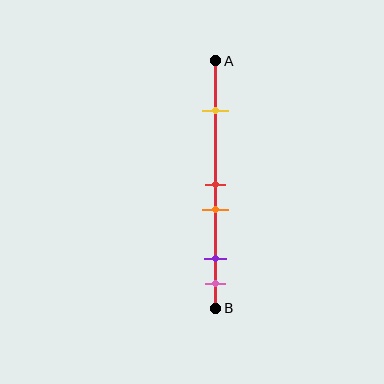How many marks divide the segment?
There are 5 marks dividing the segment.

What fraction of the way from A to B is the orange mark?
The orange mark is approximately 60% (0.6) of the way from A to B.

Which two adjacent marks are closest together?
The red and orange marks are the closest adjacent pair.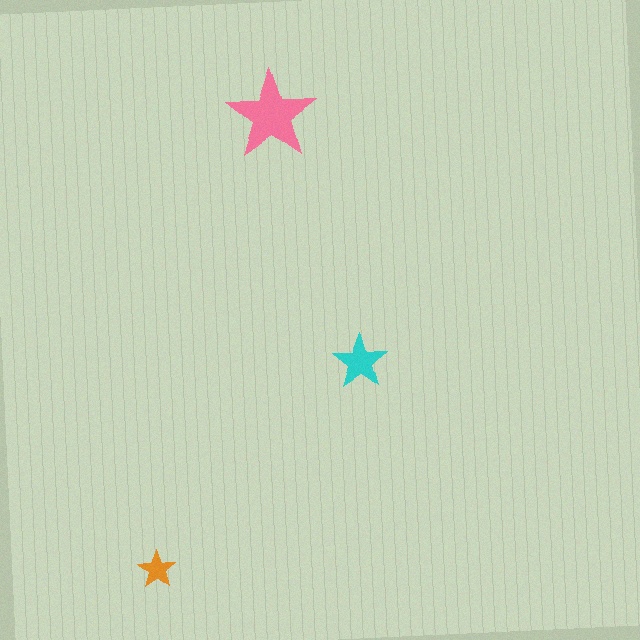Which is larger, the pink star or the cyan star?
The pink one.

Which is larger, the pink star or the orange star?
The pink one.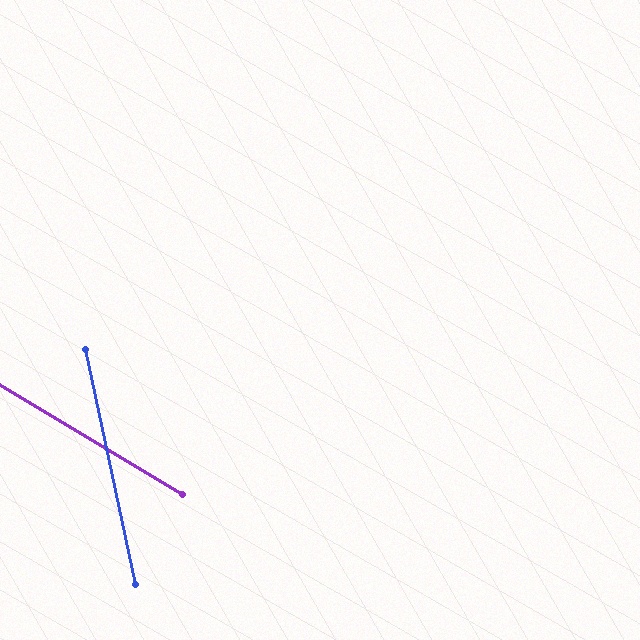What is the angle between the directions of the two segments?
Approximately 47 degrees.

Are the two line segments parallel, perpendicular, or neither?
Neither parallel nor perpendicular — they differ by about 47°.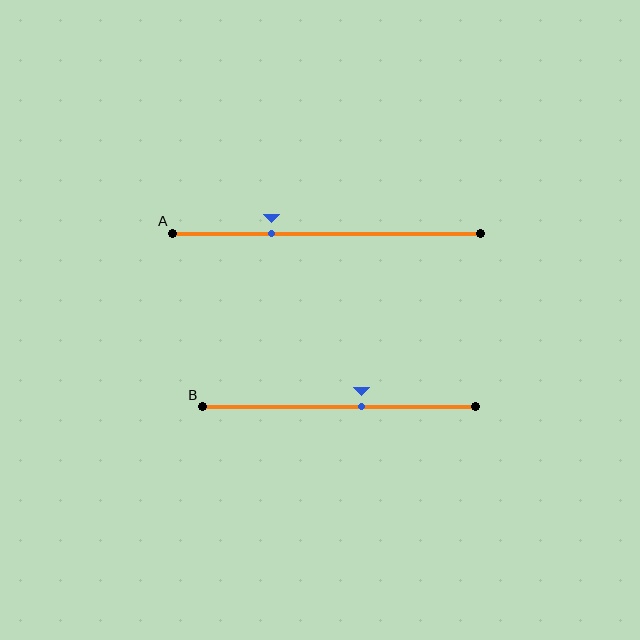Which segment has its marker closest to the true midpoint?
Segment B has its marker closest to the true midpoint.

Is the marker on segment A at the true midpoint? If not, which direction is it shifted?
No, the marker on segment A is shifted to the left by about 18% of the segment length.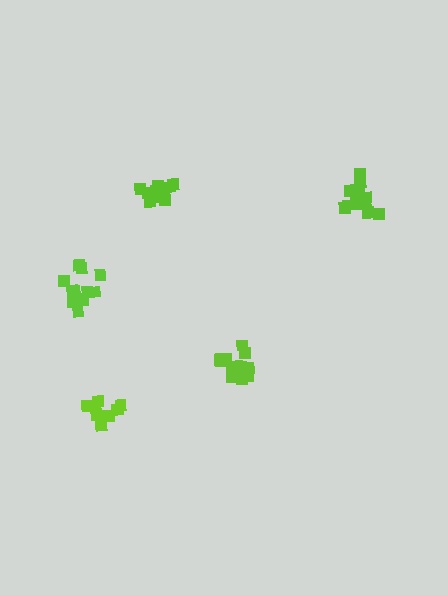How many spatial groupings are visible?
There are 5 spatial groupings.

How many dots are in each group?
Group 1: 12 dots, Group 2: 14 dots, Group 3: 9 dots, Group 4: 12 dots, Group 5: 12 dots (59 total).